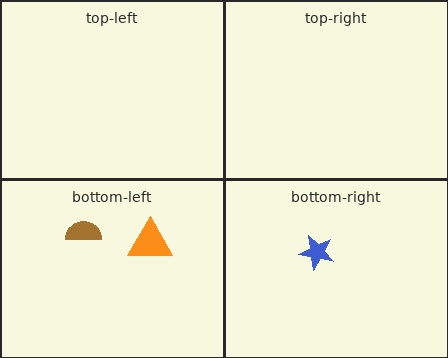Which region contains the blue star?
The bottom-right region.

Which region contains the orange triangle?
The bottom-left region.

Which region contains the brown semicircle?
The bottom-left region.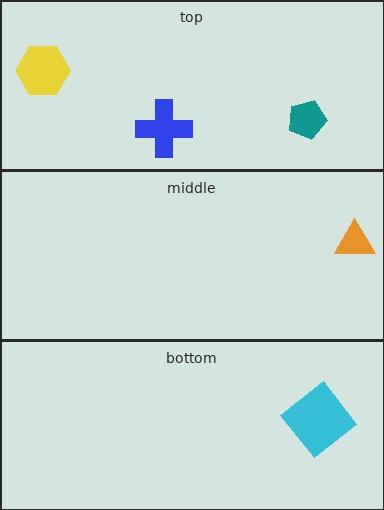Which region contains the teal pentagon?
The top region.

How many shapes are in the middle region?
1.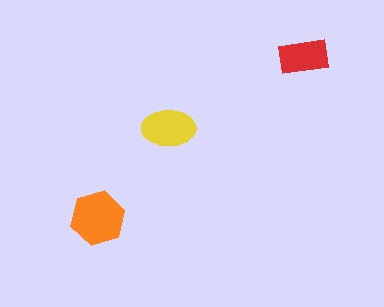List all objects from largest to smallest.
The orange hexagon, the yellow ellipse, the red rectangle.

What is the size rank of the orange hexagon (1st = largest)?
1st.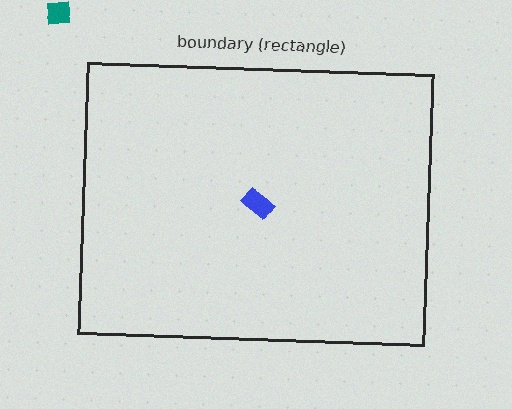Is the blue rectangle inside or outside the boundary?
Inside.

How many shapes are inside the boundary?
1 inside, 1 outside.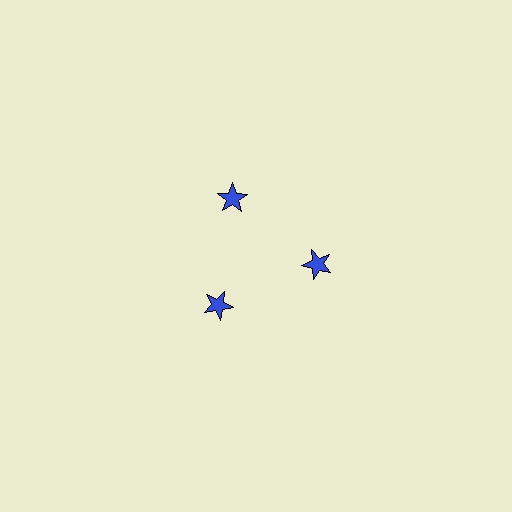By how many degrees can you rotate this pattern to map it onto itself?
The pattern maps onto itself every 120 degrees of rotation.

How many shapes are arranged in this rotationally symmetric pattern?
There are 3 shapes, arranged in 3 groups of 1.